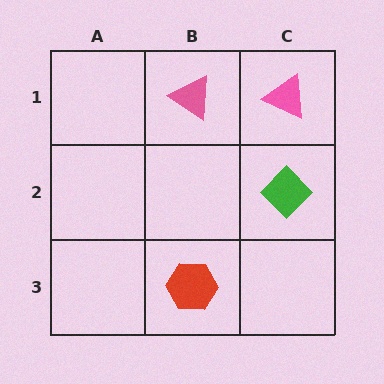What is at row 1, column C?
A pink triangle.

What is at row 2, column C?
A green diamond.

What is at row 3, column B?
A red hexagon.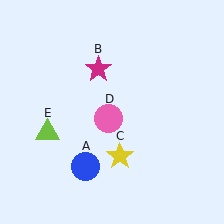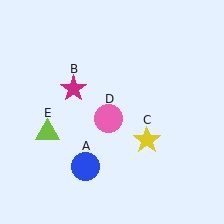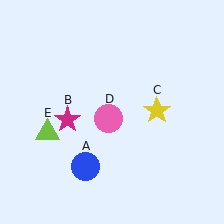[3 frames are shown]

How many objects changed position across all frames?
2 objects changed position: magenta star (object B), yellow star (object C).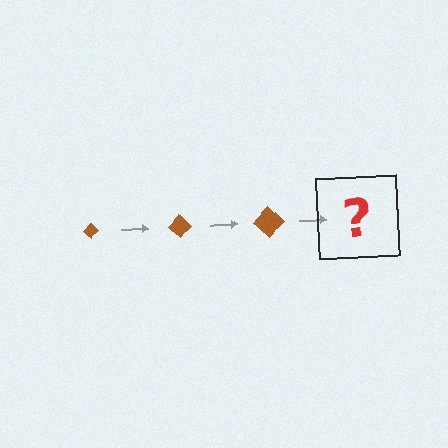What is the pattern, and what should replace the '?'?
The pattern is that the diamond gets progressively larger each step. The '?' should be a brown diamond, larger than the previous one.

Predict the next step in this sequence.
The next step is a brown diamond, larger than the previous one.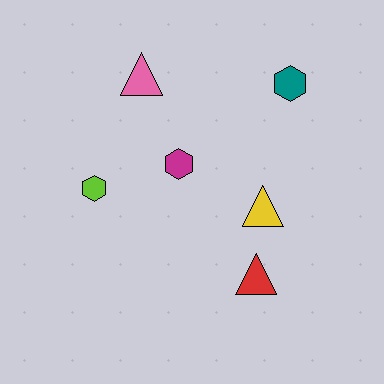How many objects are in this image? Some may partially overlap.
There are 6 objects.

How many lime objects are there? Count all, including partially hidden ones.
There is 1 lime object.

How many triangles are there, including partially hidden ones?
There are 3 triangles.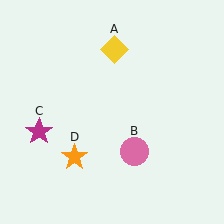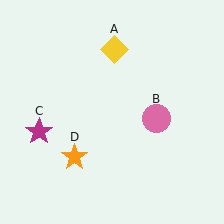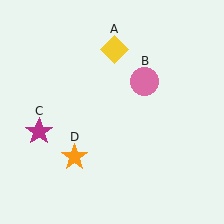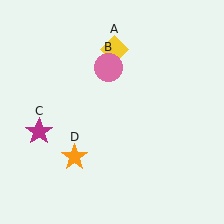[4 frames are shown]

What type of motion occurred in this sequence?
The pink circle (object B) rotated counterclockwise around the center of the scene.